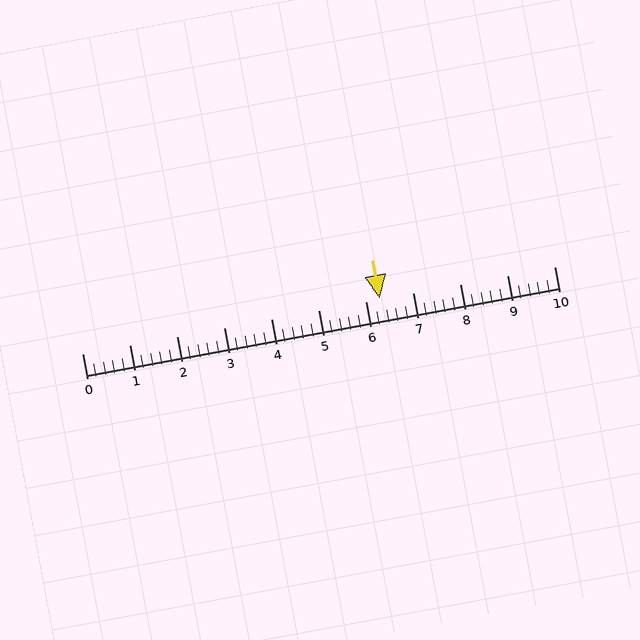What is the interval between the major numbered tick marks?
The major tick marks are spaced 1 units apart.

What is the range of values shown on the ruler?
The ruler shows values from 0 to 10.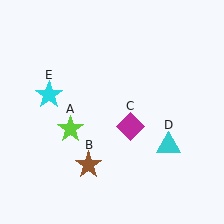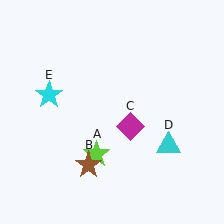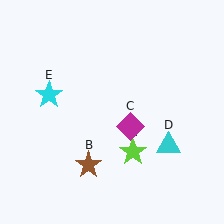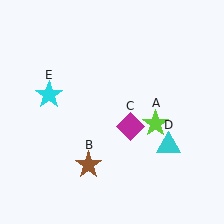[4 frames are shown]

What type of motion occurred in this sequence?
The lime star (object A) rotated counterclockwise around the center of the scene.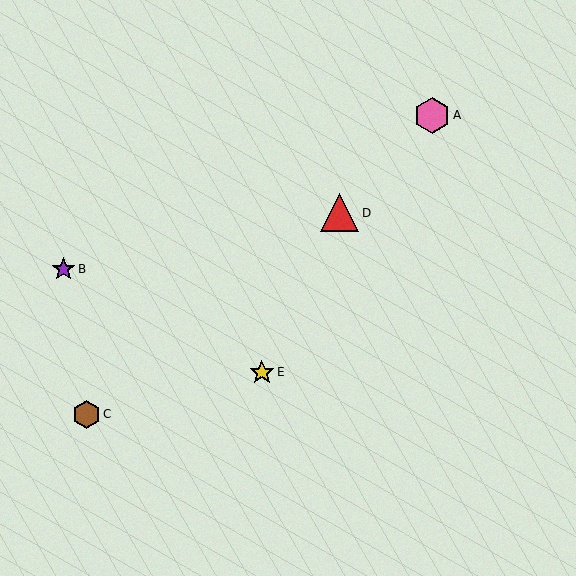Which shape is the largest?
The red triangle (labeled D) is the largest.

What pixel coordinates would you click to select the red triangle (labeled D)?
Click at (339, 213) to select the red triangle D.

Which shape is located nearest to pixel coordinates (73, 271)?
The purple star (labeled B) at (63, 269) is nearest to that location.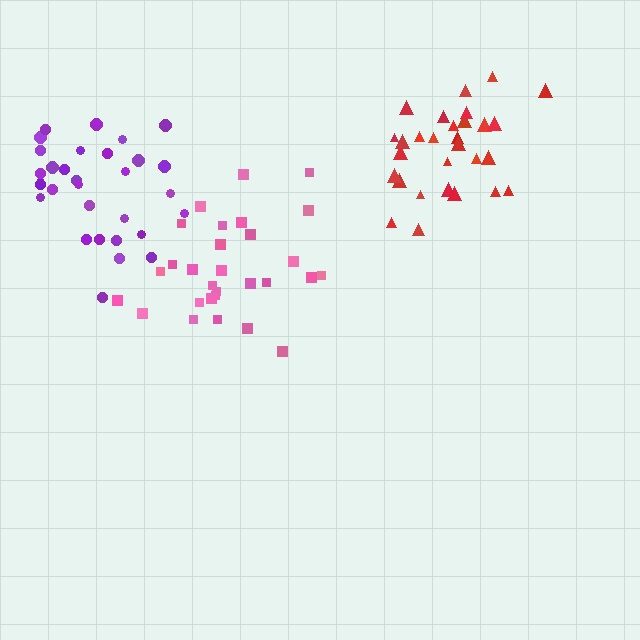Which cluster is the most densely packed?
Purple.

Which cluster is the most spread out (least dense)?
Pink.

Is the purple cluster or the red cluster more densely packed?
Purple.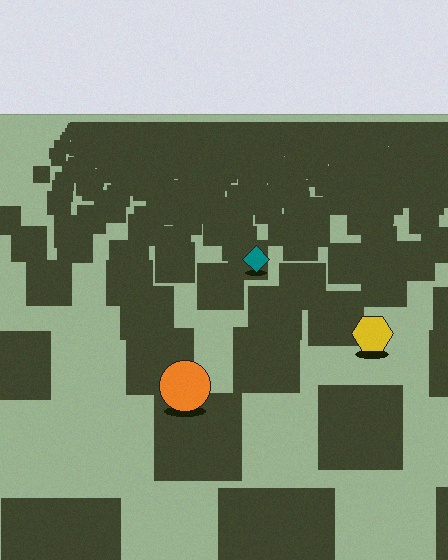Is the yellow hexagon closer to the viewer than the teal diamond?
Yes. The yellow hexagon is closer — you can tell from the texture gradient: the ground texture is coarser near it.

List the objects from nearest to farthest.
From nearest to farthest: the orange circle, the yellow hexagon, the teal diamond.